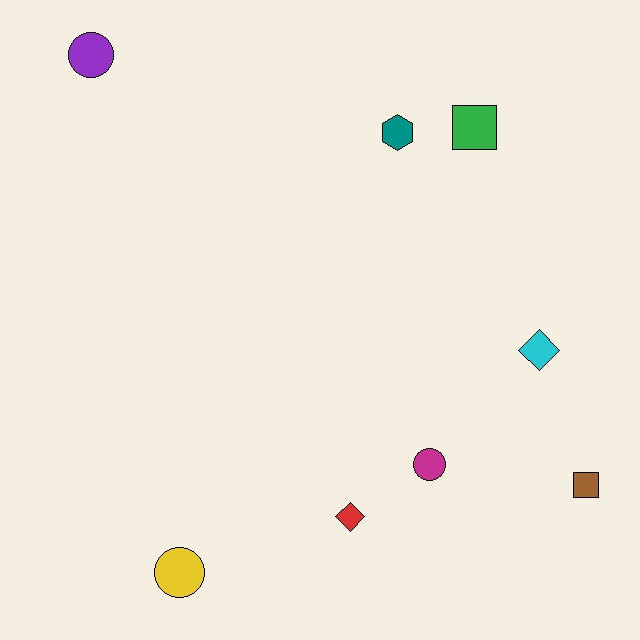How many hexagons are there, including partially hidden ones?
There is 1 hexagon.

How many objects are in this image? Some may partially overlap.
There are 8 objects.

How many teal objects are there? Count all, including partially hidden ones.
There is 1 teal object.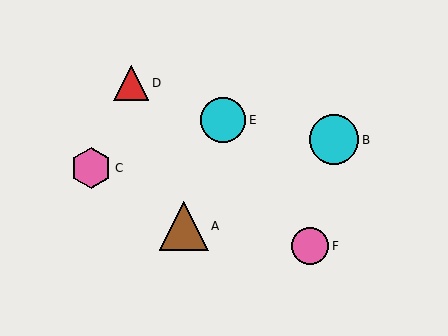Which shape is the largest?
The cyan circle (labeled B) is the largest.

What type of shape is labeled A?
Shape A is a brown triangle.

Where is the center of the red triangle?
The center of the red triangle is at (131, 83).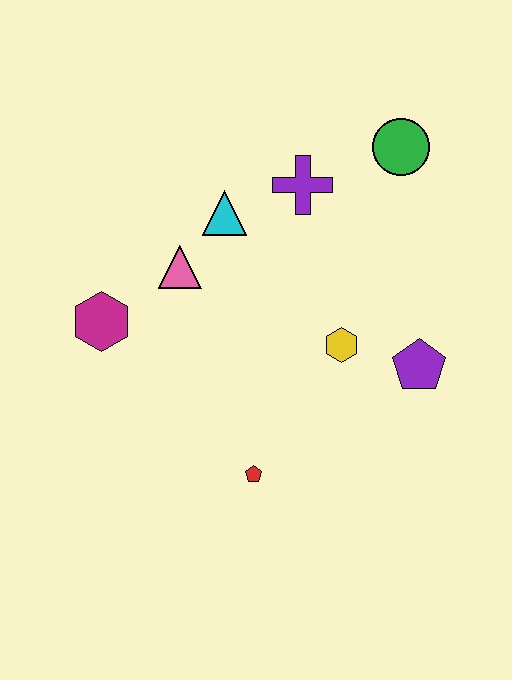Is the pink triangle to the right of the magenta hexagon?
Yes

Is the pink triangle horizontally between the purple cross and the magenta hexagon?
Yes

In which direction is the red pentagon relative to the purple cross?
The red pentagon is below the purple cross.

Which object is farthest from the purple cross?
The red pentagon is farthest from the purple cross.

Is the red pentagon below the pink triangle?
Yes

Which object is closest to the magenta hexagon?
The pink triangle is closest to the magenta hexagon.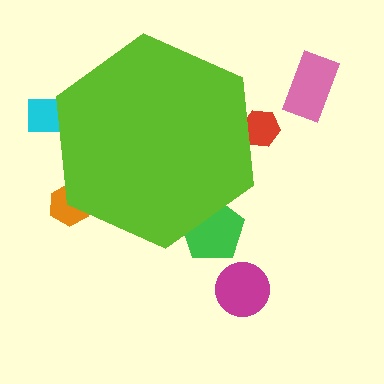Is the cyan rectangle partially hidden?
Yes, the cyan rectangle is partially hidden behind the lime hexagon.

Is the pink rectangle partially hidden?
No, the pink rectangle is fully visible.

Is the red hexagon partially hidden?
Yes, the red hexagon is partially hidden behind the lime hexagon.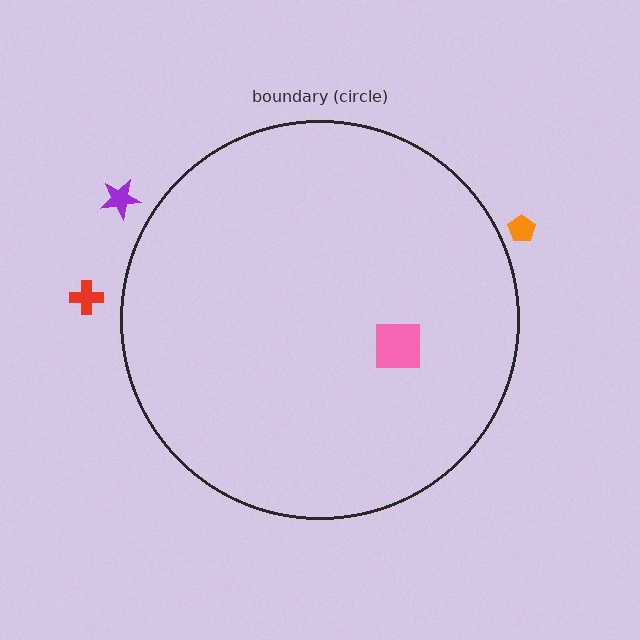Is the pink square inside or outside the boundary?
Inside.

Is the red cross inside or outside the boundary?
Outside.